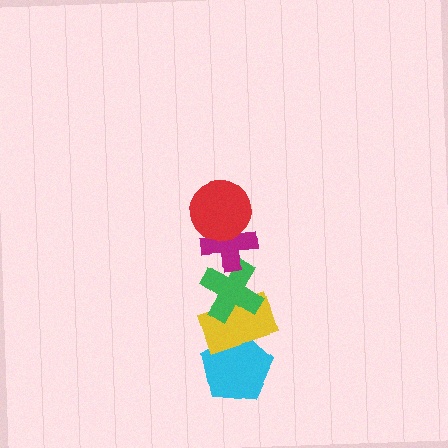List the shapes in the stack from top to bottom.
From top to bottom: the red circle, the magenta cross, the green cross, the yellow rectangle, the cyan pentagon.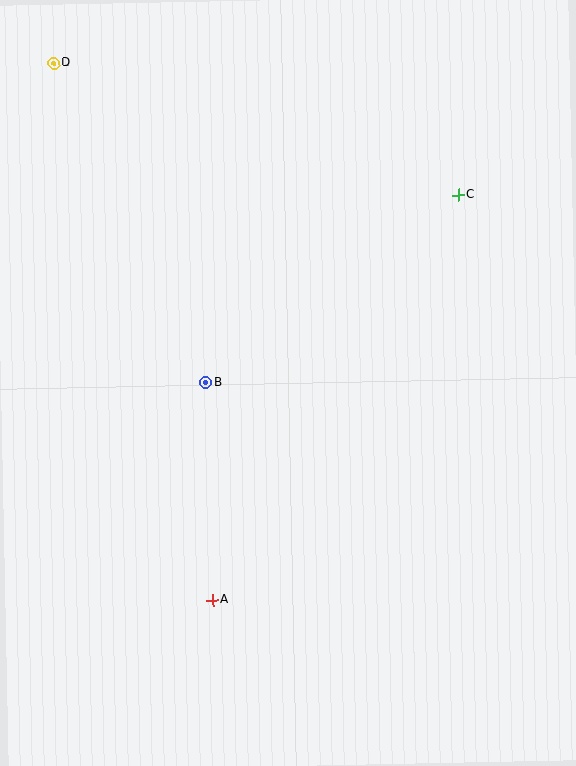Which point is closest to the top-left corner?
Point D is closest to the top-left corner.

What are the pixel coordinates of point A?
Point A is at (213, 600).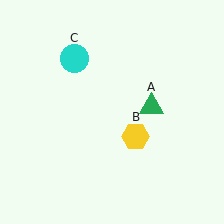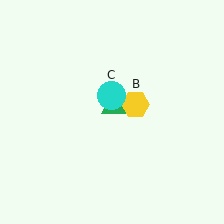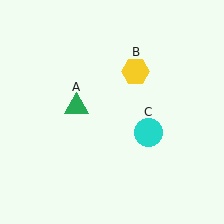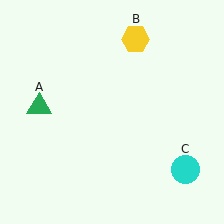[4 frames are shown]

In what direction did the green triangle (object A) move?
The green triangle (object A) moved left.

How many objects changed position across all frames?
3 objects changed position: green triangle (object A), yellow hexagon (object B), cyan circle (object C).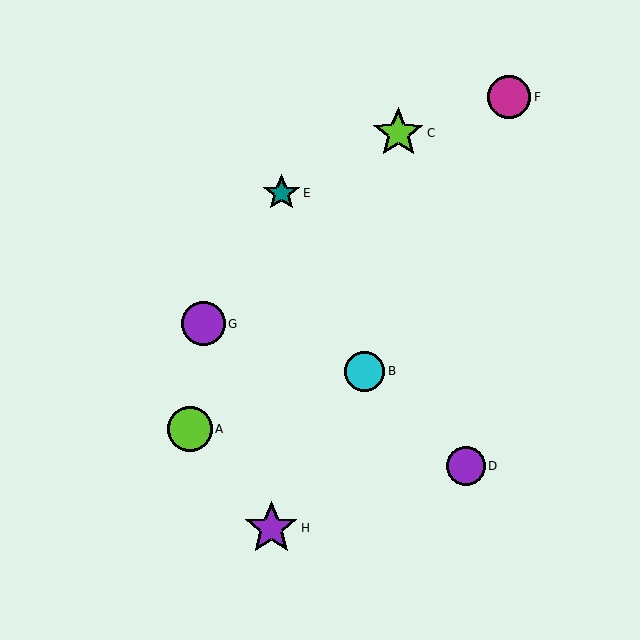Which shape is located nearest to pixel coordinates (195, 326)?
The purple circle (labeled G) at (203, 324) is nearest to that location.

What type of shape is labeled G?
Shape G is a purple circle.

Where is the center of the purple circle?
The center of the purple circle is at (466, 466).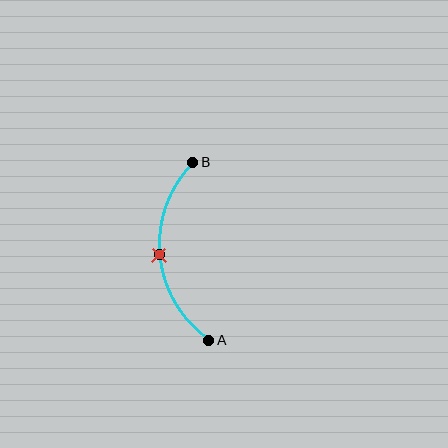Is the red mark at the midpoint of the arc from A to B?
Yes. The red mark lies on the arc at equal arc-length from both A and B — it is the arc midpoint.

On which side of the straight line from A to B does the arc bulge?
The arc bulges to the left of the straight line connecting A and B.